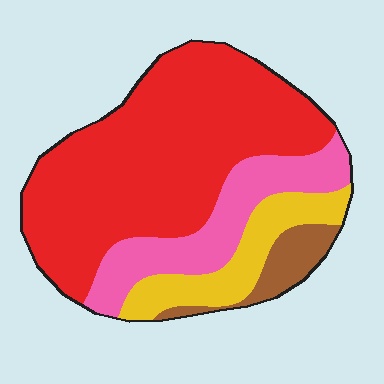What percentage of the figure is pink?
Pink takes up about one fifth (1/5) of the figure.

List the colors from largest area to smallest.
From largest to smallest: red, pink, yellow, brown.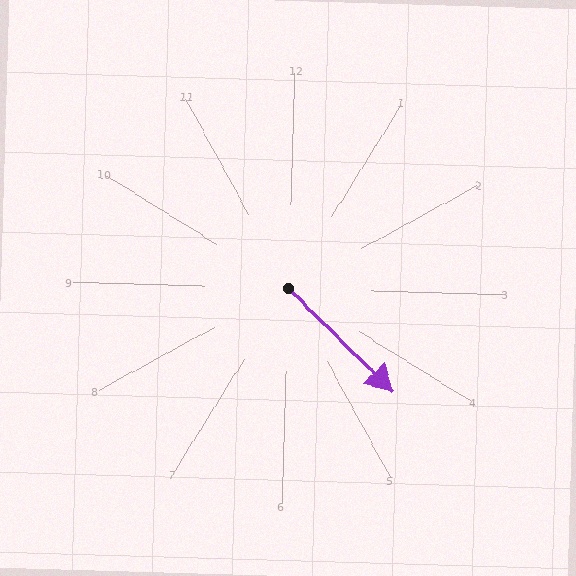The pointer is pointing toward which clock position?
Roughly 4 o'clock.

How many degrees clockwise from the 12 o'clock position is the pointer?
Approximately 133 degrees.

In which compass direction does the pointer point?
Southeast.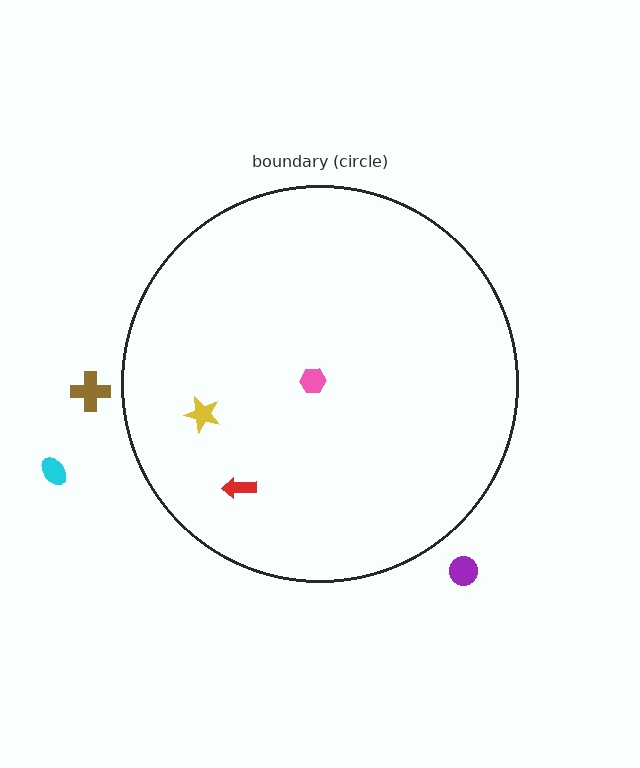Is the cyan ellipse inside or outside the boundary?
Outside.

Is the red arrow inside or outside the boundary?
Inside.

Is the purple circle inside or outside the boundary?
Outside.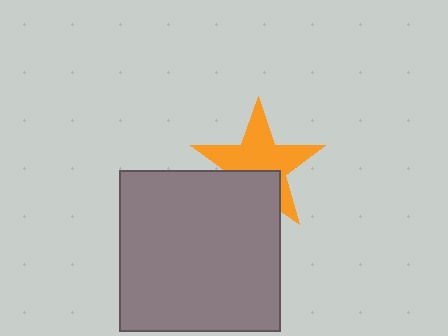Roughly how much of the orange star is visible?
About half of it is visible (roughly 65%).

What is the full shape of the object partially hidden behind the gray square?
The partially hidden object is an orange star.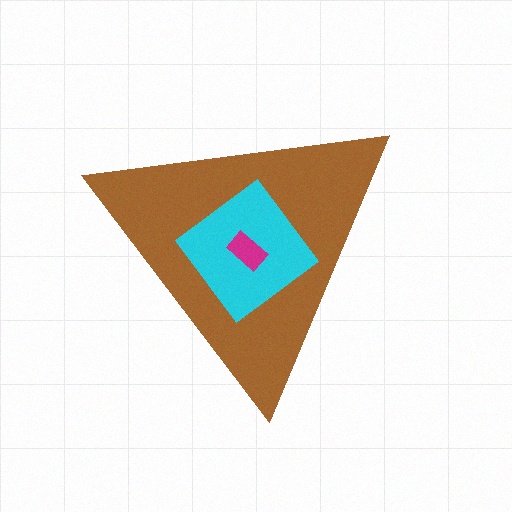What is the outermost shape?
The brown triangle.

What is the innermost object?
The magenta rectangle.